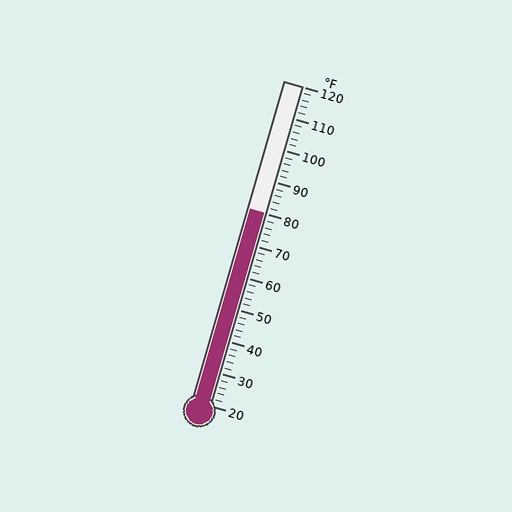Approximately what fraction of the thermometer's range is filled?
The thermometer is filled to approximately 60% of its range.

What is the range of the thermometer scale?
The thermometer scale ranges from 20°F to 120°F.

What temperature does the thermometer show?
The thermometer shows approximately 80°F.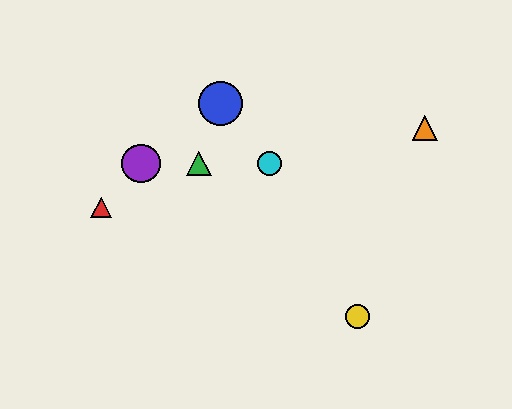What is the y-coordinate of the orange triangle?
The orange triangle is at y≈128.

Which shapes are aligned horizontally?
The green triangle, the purple circle, the cyan circle are aligned horizontally.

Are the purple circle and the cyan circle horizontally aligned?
Yes, both are at y≈163.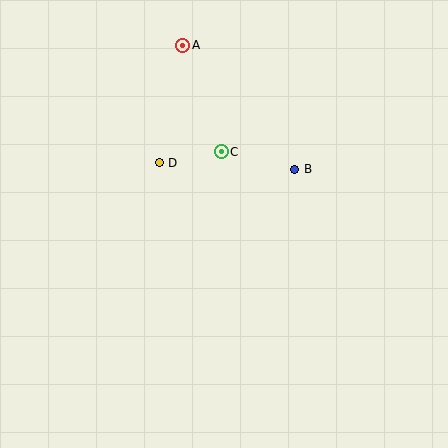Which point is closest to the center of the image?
Point C at (221, 152) is closest to the center.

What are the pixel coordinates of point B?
Point B is at (295, 169).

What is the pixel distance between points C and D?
The distance between C and D is 63 pixels.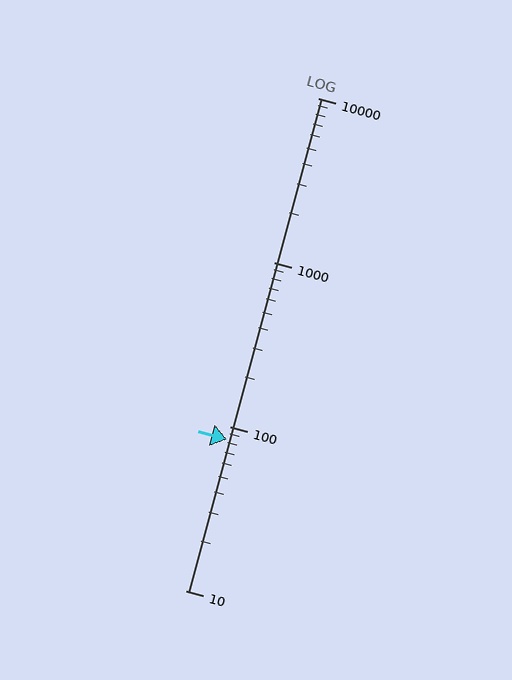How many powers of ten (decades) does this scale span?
The scale spans 3 decades, from 10 to 10000.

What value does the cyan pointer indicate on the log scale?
The pointer indicates approximately 83.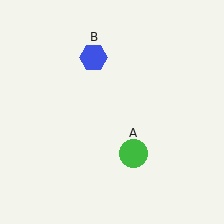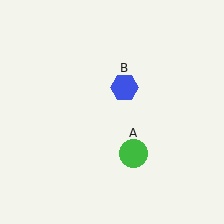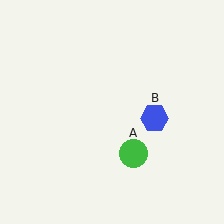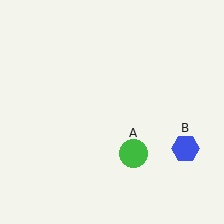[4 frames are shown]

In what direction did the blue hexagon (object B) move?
The blue hexagon (object B) moved down and to the right.